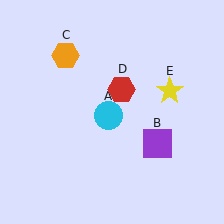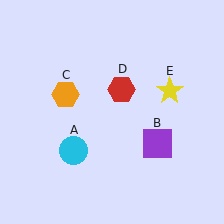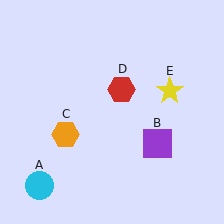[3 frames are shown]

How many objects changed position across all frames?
2 objects changed position: cyan circle (object A), orange hexagon (object C).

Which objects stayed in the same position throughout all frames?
Purple square (object B) and red hexagon (object D) and yellow star (object E) remained stationary.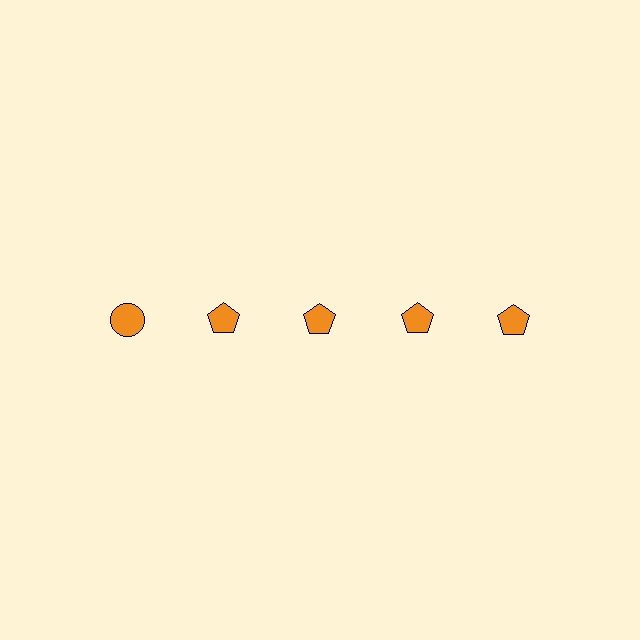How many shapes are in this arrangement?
There are 5 shapes arranged in a grid pattern.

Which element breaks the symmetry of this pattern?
The orange circle in the top row, leftmost column breaks the symmetry. All other shapes are orange pentagons.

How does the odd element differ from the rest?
It has a different shape: circle instead of pentagon.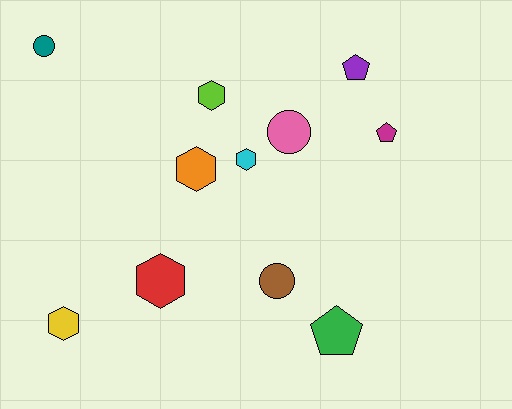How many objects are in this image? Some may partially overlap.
There are 11 objects.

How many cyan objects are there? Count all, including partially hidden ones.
There is 1 cyan object.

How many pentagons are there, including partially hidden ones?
There are 3 pentagons.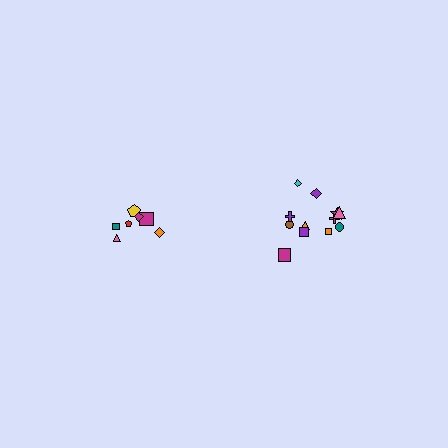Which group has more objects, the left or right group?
The right group.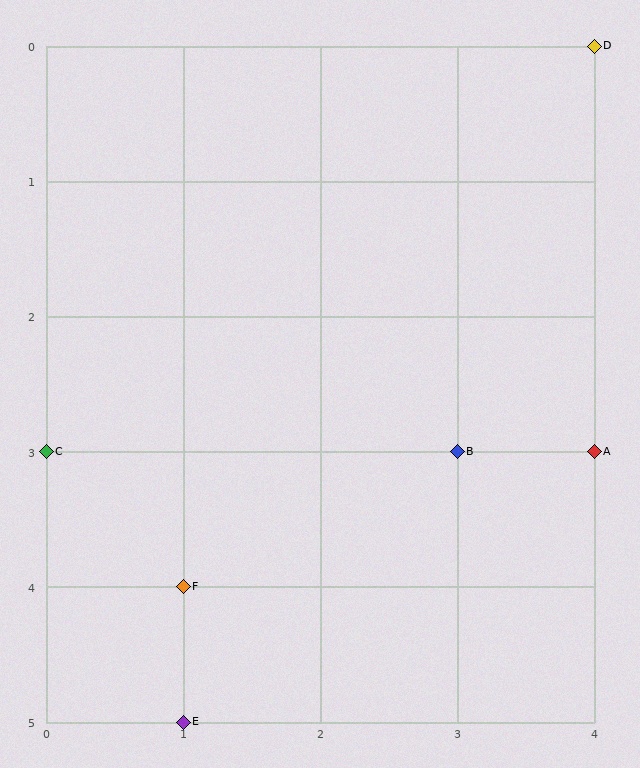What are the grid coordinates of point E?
Point E is at grid coordinates (1, 5).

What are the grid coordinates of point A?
Point A is at grid coordinates (4, 3).